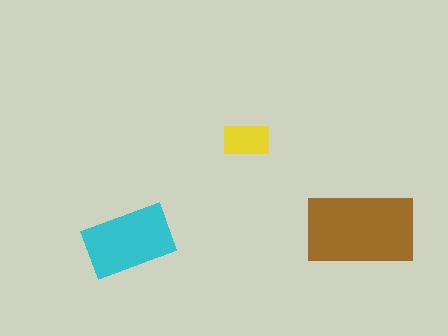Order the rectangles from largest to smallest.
the brown one, the cyan one, the yellow one.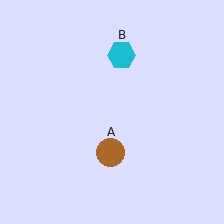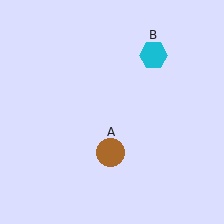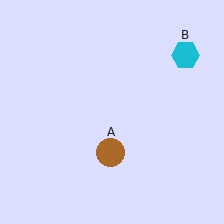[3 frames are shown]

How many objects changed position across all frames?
1 object changed position: cyan hexagon (object B).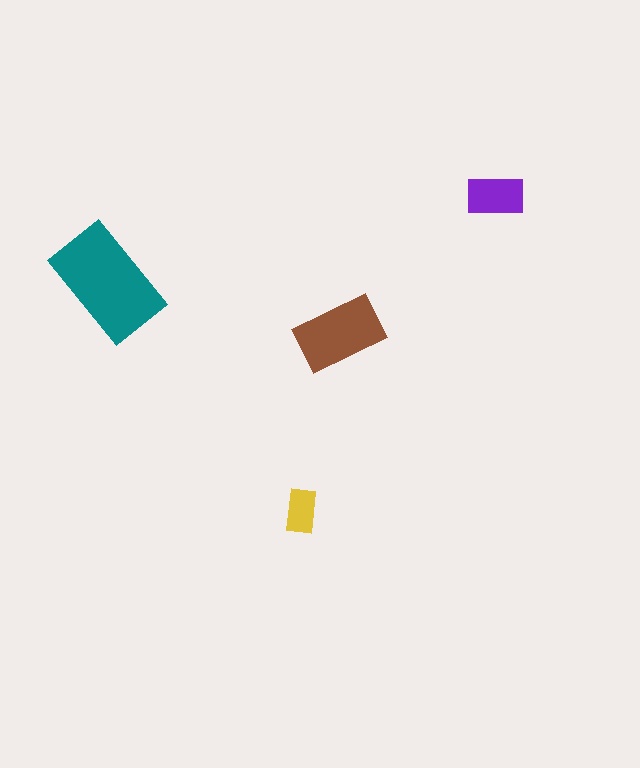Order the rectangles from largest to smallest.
the teal one, the brown one, the purple one, the yellow one.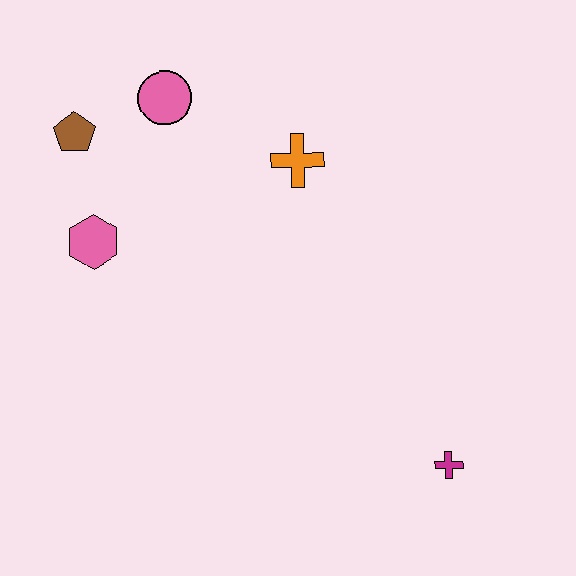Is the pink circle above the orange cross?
Yes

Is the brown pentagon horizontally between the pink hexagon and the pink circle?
No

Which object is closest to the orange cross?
The pink circle is closest to the orange cross.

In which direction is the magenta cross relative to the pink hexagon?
The magenta cross is to the right of the pink hexagon.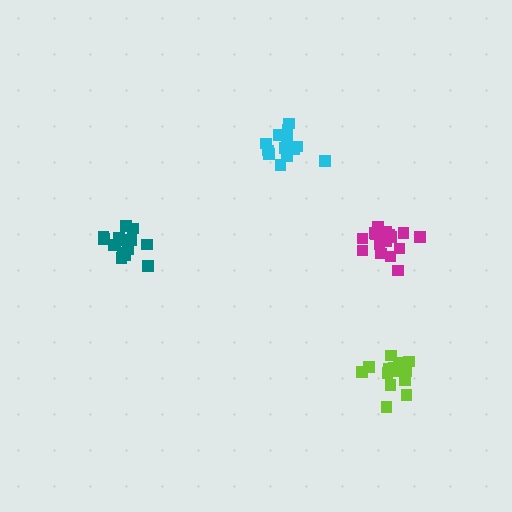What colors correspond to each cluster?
The clusters are colored: lime, teal, magenta, cyan.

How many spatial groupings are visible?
There are 4 spatial groupings.